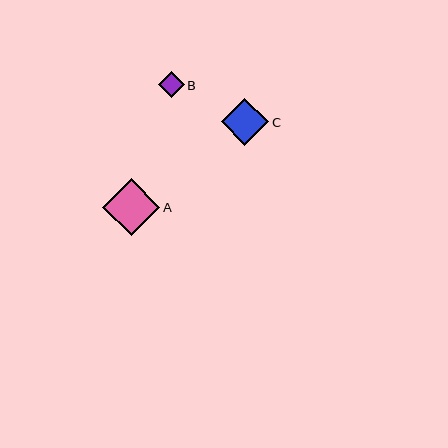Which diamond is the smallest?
Diamond B is the smallest with a size of approximately 26 pixels.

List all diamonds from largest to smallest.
From largest to smallest: A, C, B.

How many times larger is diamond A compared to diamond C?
Diamond A is approximately 1.2 times the size of diamond C.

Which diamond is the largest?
Diamond A is the largest with a size of approximately 57 pixels.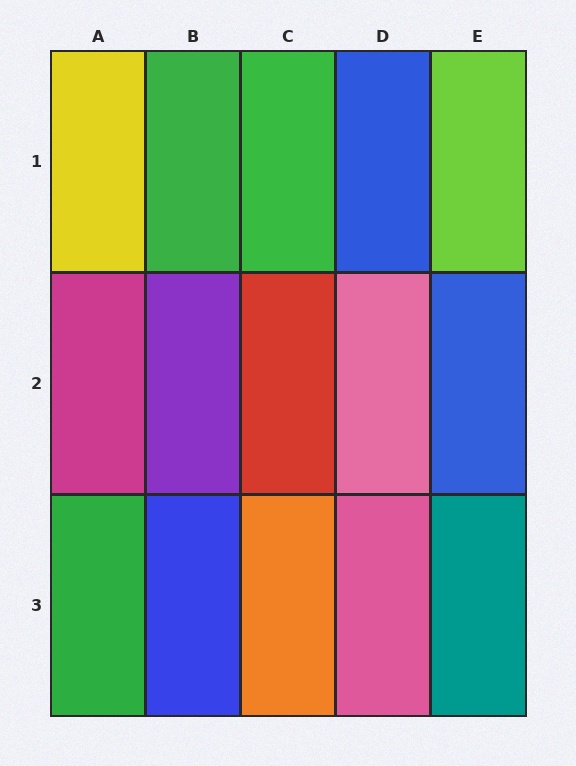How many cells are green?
3 cells are green.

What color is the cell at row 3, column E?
Teal.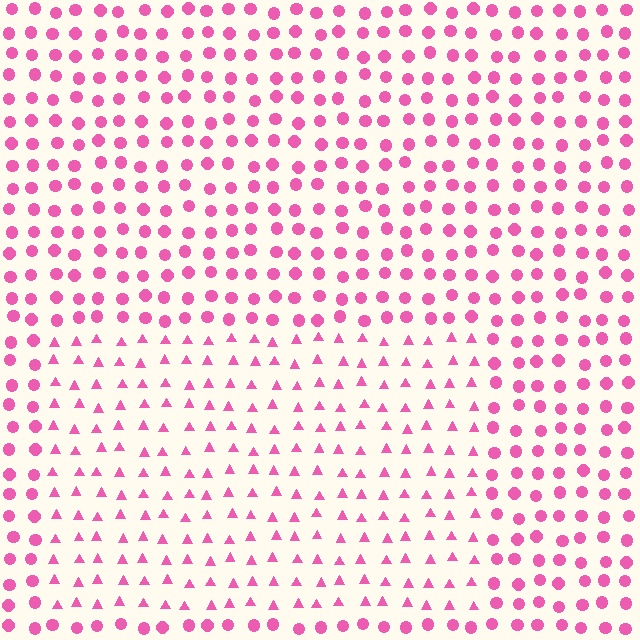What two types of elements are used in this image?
The image uses triangles inside the rectangle region and circles outside it.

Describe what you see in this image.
The image is filled with small pink elements arranged in a uniform grid. A rectangle-shaped region contains triangles, while the surrounding area contains circles. The boundary is defined purely by the change in element shape.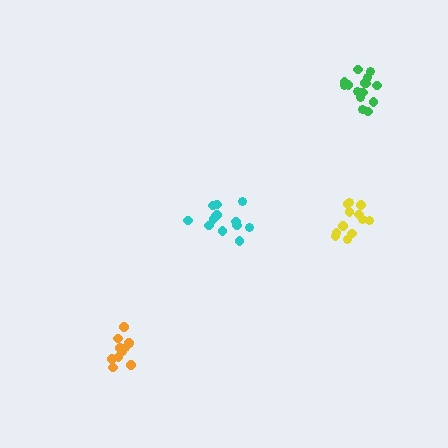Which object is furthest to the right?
The green cluster is rightmost.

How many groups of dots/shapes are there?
There are 4 groups.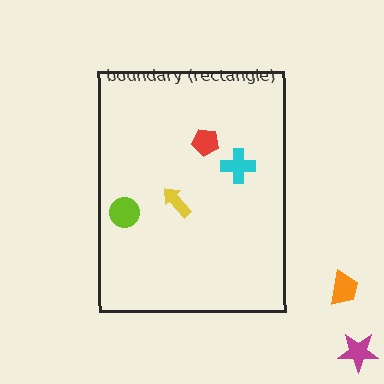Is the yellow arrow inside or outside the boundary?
Inside.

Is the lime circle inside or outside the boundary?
Inside.